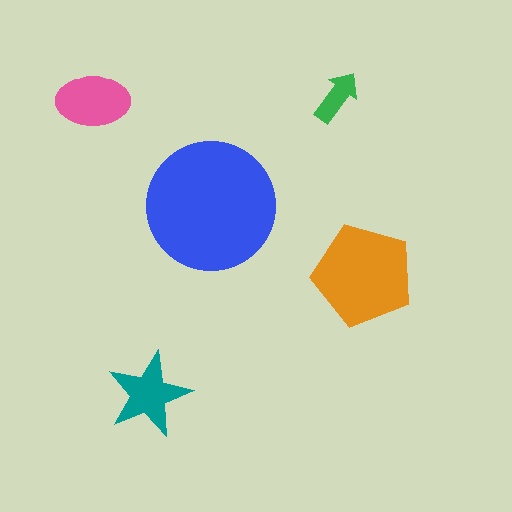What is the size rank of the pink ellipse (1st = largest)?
3rd.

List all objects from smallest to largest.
The green arrow, the teal star, the pink ellipse, the orange pentagon, the blue circle.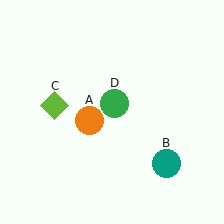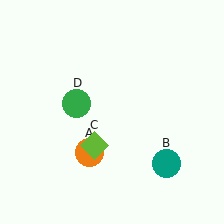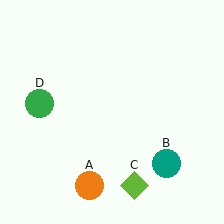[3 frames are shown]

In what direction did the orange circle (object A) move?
The orange circle (object A) moved down.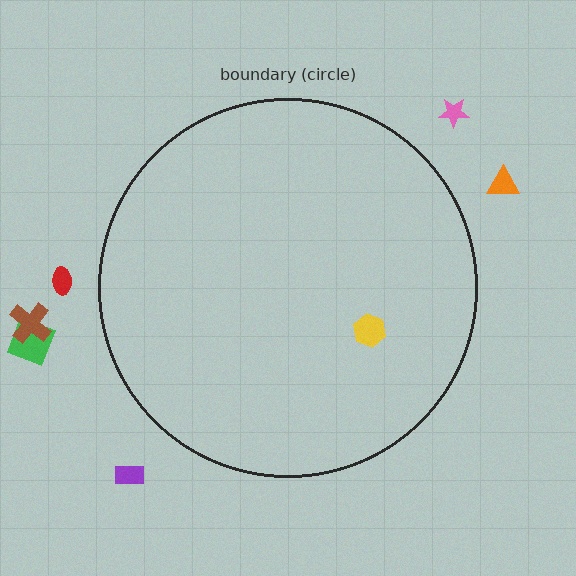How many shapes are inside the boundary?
1 inside, 6 outside.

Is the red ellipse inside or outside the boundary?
Outside.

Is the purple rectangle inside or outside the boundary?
Outside.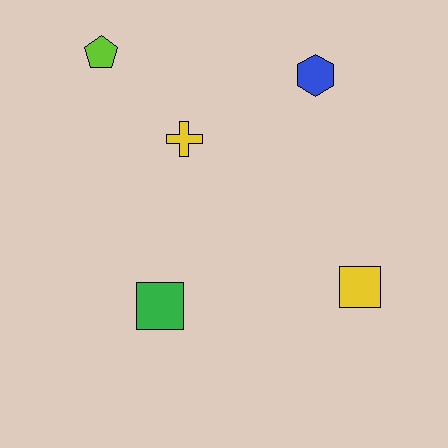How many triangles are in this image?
There are no triangles.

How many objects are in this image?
There are 5 objects.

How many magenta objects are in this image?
There are no magenta objects.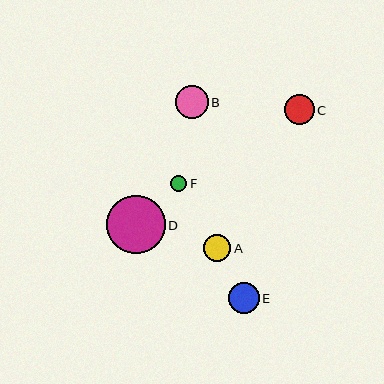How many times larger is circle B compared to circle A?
Circle B is approximately 1.2 times the size of circle A.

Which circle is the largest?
Circle D is the largest with a size of approximately 58 pixels.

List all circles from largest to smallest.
From largest to smallest: D, B, E, C, A, F.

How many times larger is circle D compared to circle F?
Circle D is approximately 3.6 times the size of circle F.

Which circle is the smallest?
Circle F is the smallest with a size of approximately 16 pixels.